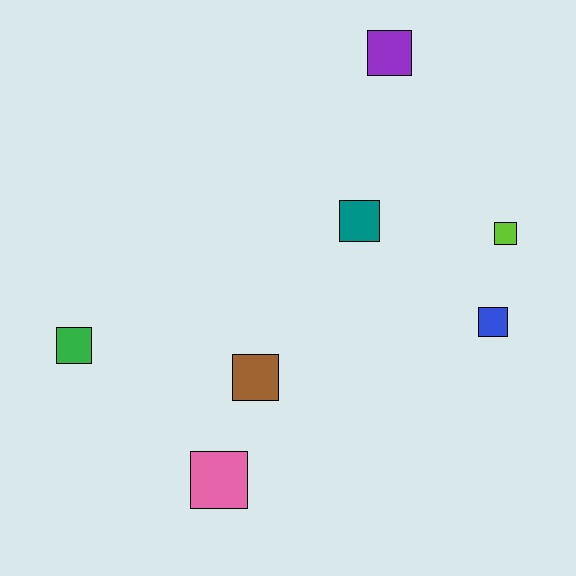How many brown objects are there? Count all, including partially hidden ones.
There is 1 brown object.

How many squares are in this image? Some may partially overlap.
There are 7 squares.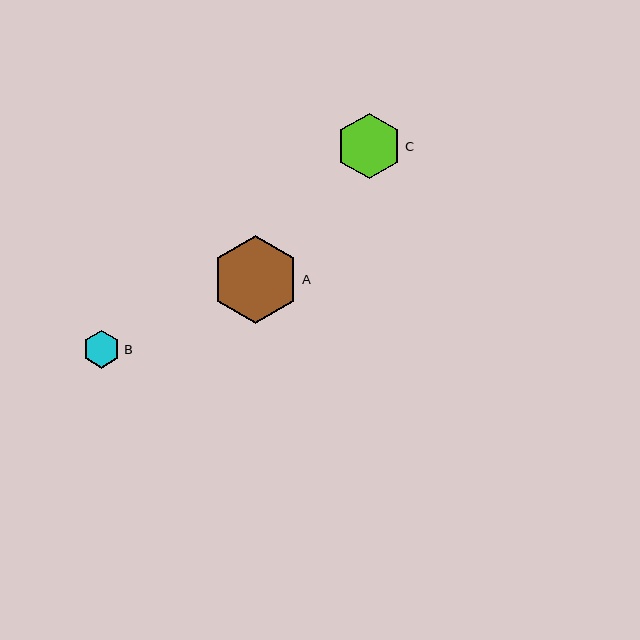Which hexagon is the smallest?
Hexagon B is the smallest with a size of approximately 38 pixels.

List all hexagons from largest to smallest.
From largest to smallest: A, C, B.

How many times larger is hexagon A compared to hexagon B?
Hexagon A is approximately 2.3 times the size of hexagon B.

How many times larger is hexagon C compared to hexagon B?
Hexagon C is approximately 1.7 times the size of hexagon B.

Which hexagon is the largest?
Hexagon A is the largest with a size of approximately 88 pixels.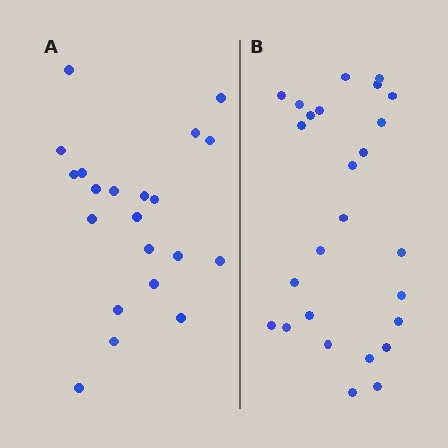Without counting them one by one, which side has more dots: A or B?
Region B (the right region) has more dots.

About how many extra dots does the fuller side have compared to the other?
Region B has about 5 more dots than region A.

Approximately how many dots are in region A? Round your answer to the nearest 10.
About 20 dots. (The exact count is 21, which rounds to 20.)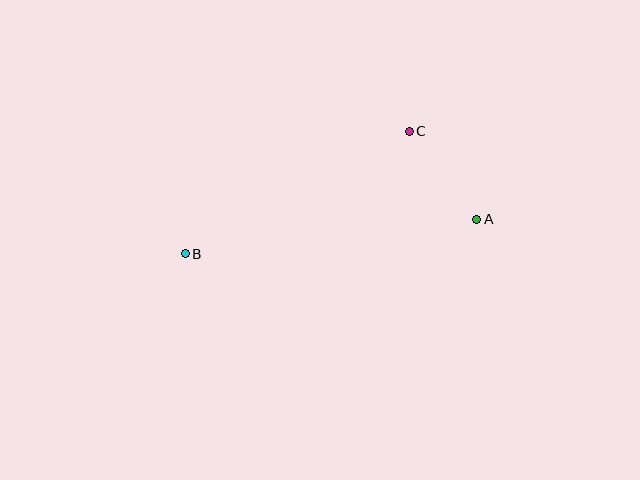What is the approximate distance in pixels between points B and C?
The distance between B and C is approximately 255 pixels.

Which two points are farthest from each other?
Points A and B are farthest from each other.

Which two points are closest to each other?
Points A and C are closest to each other.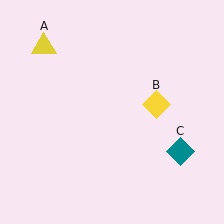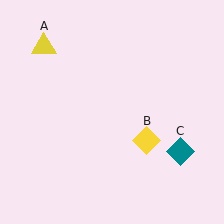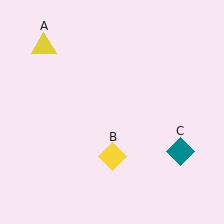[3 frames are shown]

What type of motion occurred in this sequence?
The yellow diamond (object B) rotated clockwise around the center of the scene.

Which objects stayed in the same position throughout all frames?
Yellow triangle (object A) and teal diamond (object C) remained stationary.